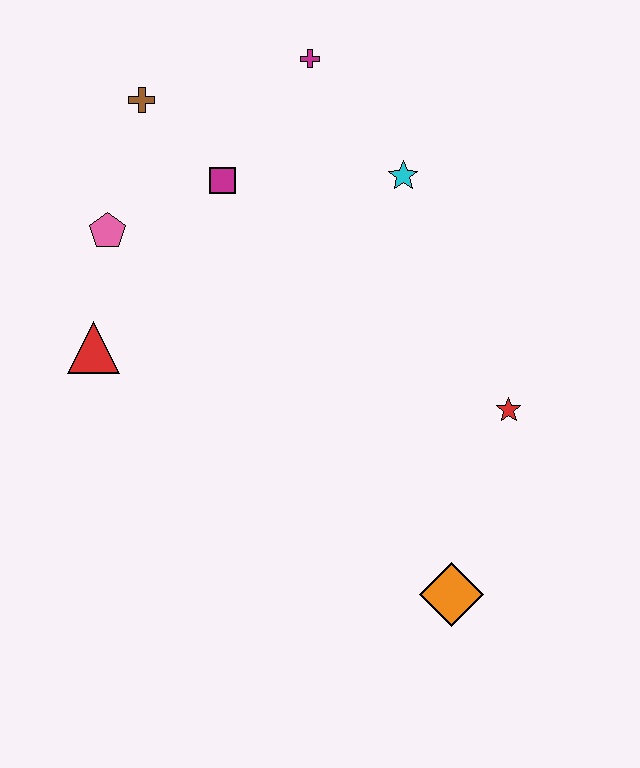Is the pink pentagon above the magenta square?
No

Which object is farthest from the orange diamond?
The brown cross is farthest from the orange diamond.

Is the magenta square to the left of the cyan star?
Yes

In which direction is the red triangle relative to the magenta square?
The red triangle is below the magenta square.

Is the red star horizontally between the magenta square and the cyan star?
No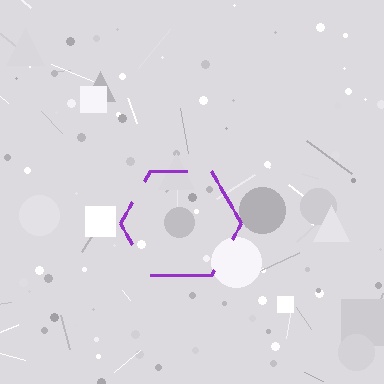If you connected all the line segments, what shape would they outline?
They would outline a hexagon.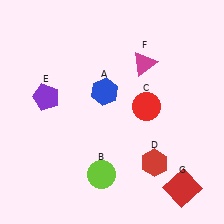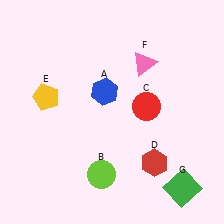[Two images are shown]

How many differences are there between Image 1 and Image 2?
There are 3 differences between the two images.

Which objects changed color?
E changed from purple to yellow. F changed from magenta to pink. G changed from red to green.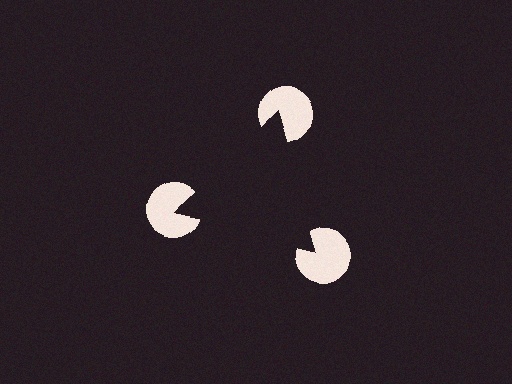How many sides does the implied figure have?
3 sides.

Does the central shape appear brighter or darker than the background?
It typically appears slightly darker than the background, even though no actual brightness change is drawn.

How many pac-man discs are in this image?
There are 3 — one at each vertex of the illusory triangle.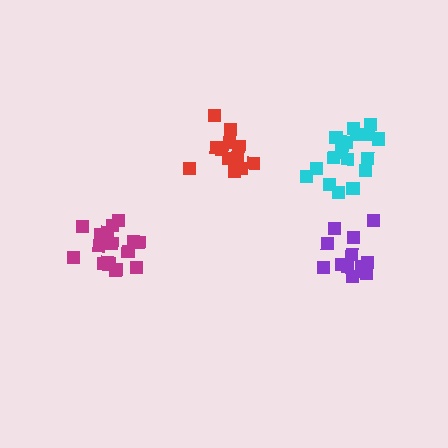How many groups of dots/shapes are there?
There are 4 groups.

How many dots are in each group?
Group 1: 18 dots, Group 2: 18 dots, Group 3: 13 dots, Group 4: 13 dots (62 total).